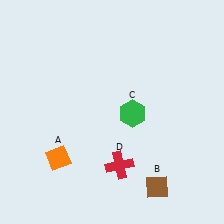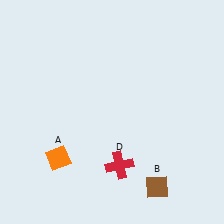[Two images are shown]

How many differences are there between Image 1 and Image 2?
There is 1 difference between the two images.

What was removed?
The green hexagon (C) was removed in Image 2.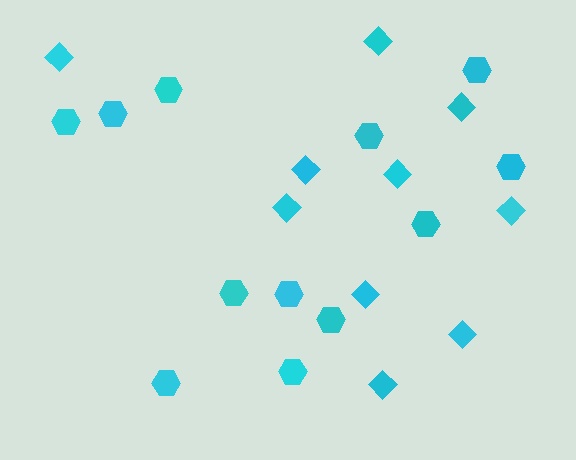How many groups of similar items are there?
There are 2 groups: one group of hexagons (12) and one group of diamonds (10).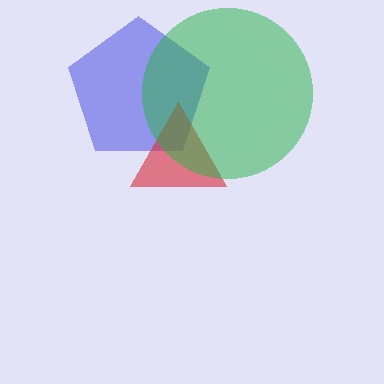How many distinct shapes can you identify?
There are 3 distinct shapes: a blue pentagon, a red triangle, a green circle.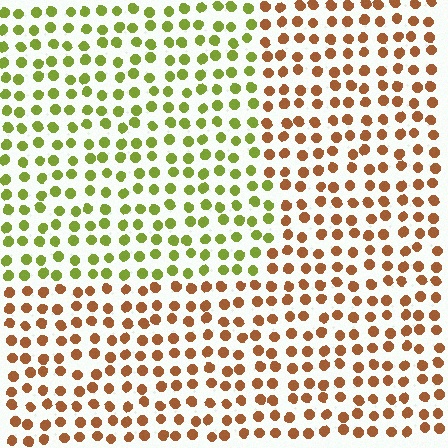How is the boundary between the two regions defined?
The boundary is defined purely by a slight shift in hue (about 59 degrees). Spacing, size, and orientation are identical on both sides.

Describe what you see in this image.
The image is filled with small brown elements in a uniform arrangement. A rectangle-shaped region is visible where the elements are tinted to a slightly different hue, forming a subtle color boundary.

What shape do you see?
I see a rectangle.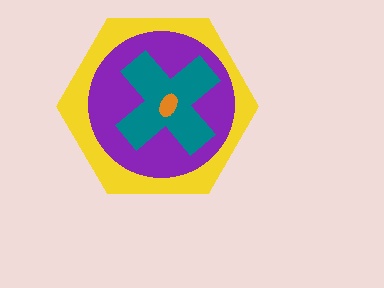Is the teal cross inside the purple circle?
Yes.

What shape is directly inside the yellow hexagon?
The purple circle.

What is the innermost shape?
The orange ellipse.